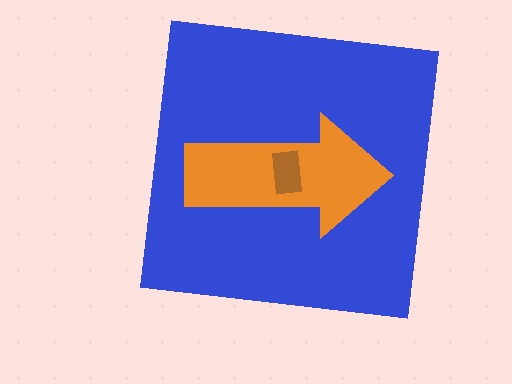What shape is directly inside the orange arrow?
The brown rectangle.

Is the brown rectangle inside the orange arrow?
Yes.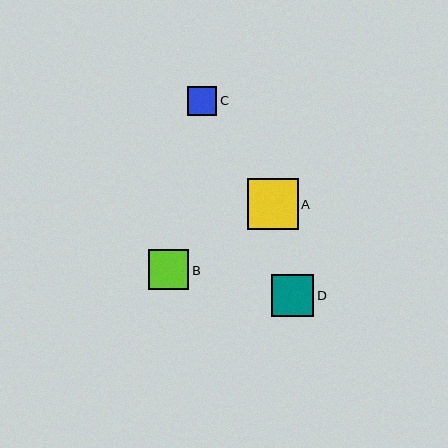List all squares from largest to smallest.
From largest to smallest: A, D, B, C.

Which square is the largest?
Square A is the largest with a size of approximately 51 pixels.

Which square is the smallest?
Square C is the smallest with a size of approximately 29 pixels.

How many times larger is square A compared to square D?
Square A is approximately 1.2 times the size of square D.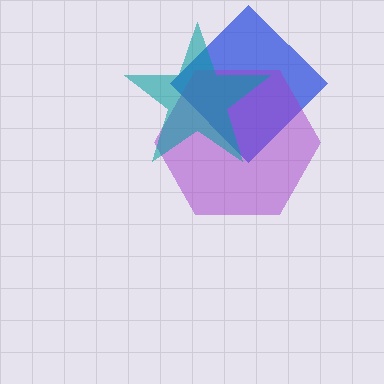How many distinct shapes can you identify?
There are 3 distinct shapes: a blue diamond, a purple hexagon, a teal star.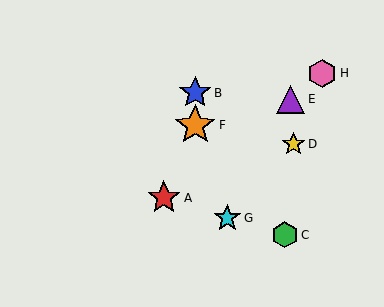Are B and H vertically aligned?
No, B is at x≈195 and H is at x≈322.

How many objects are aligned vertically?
2 objects (B, F) are aligned vertically.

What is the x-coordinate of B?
Object B is at x≈195.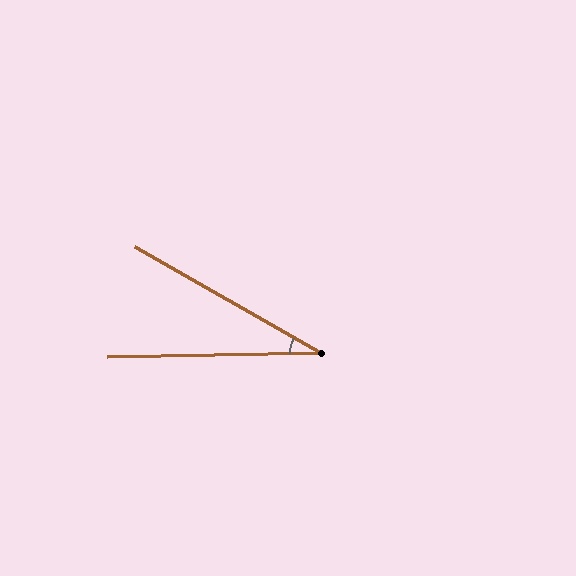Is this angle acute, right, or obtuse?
It is acute.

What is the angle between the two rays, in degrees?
Approximately 31 degrees.